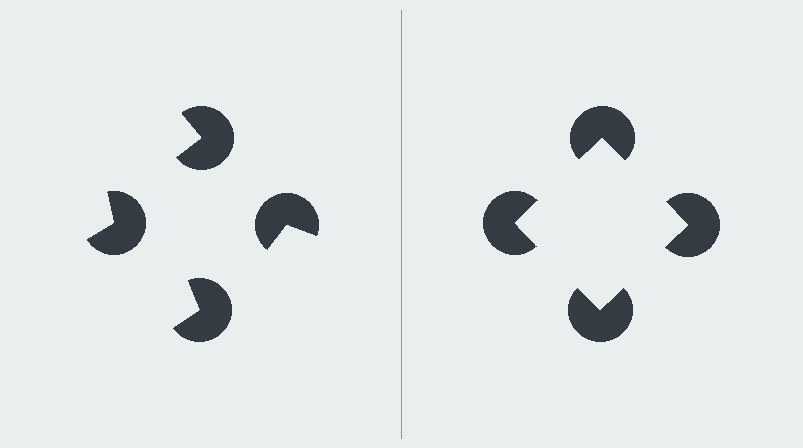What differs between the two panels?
The pac-man discs are positioned identically on both sides; only the wedge orientations differ. On the right they align to a square; on the left they are misaligned.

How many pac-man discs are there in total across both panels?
8 — 4 on each side.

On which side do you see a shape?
An illusory square appears on the right side. On the left side the wedge cuts are rotated, so no coherent shape forms.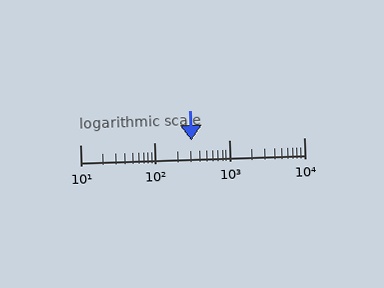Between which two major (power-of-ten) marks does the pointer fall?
The pointer is between 100 and 1000.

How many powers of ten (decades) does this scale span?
The scale spans 3 decades, from 10 to 10000.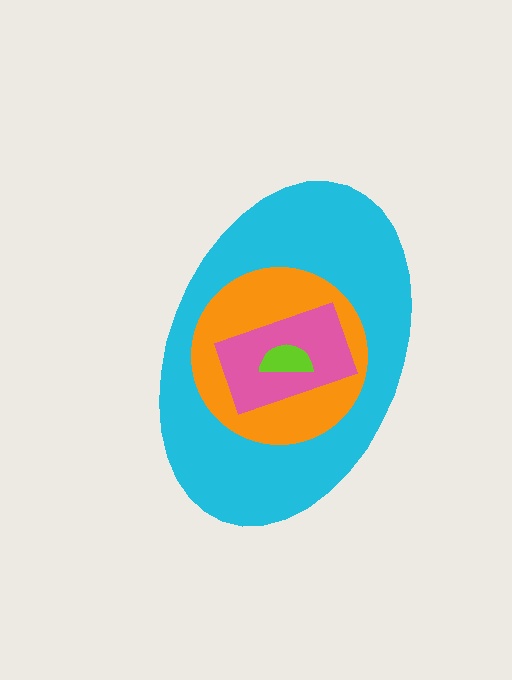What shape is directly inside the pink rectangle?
The lime semicircle.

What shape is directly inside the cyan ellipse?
The orange circle.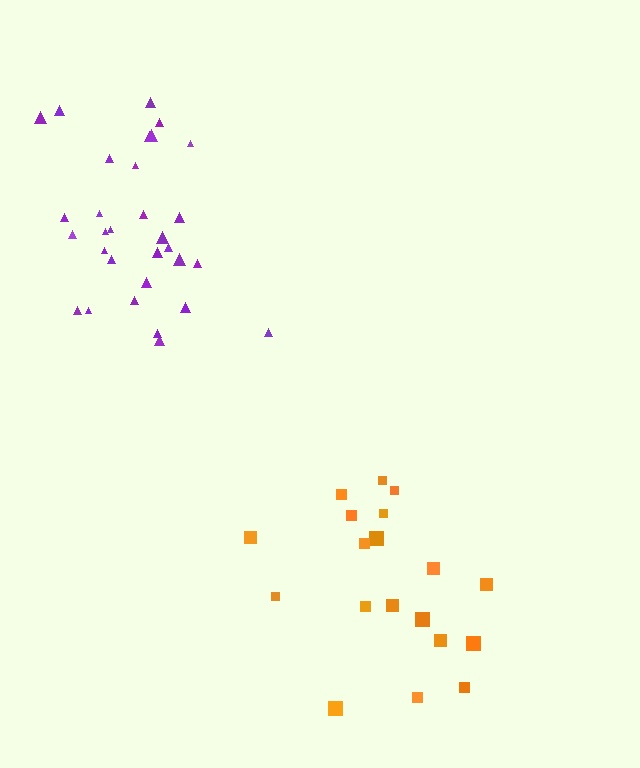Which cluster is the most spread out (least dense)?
Orange.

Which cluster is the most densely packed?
Purple.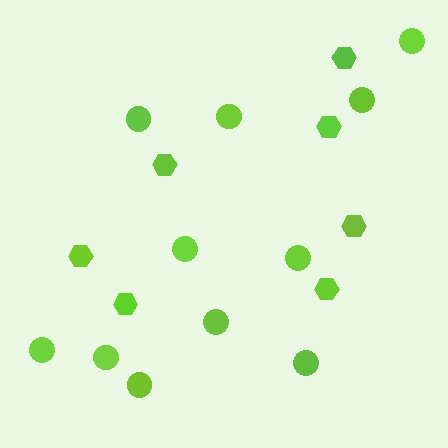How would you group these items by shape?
There are 2 groups: one group of circles (11) and one group of hexagons (7).